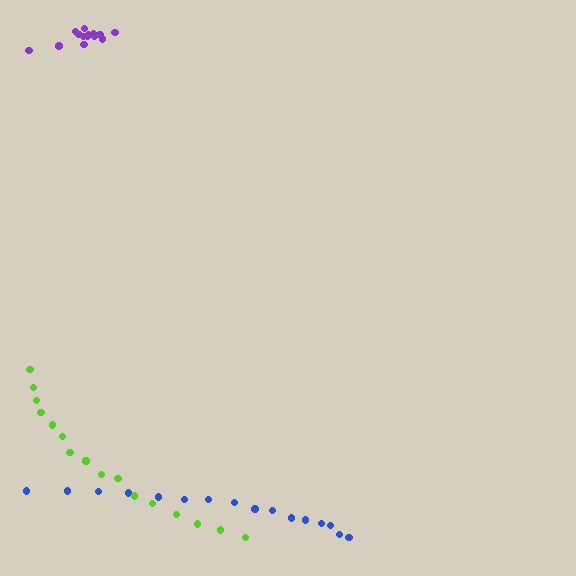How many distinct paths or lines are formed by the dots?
There are 3 distinct paths.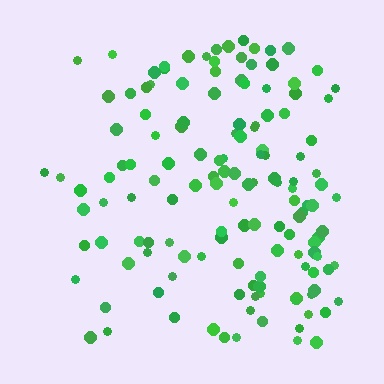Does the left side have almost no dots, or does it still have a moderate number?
Still a moderate number, just noticeably fewer than the right.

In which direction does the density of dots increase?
From left to right, with the right side densest.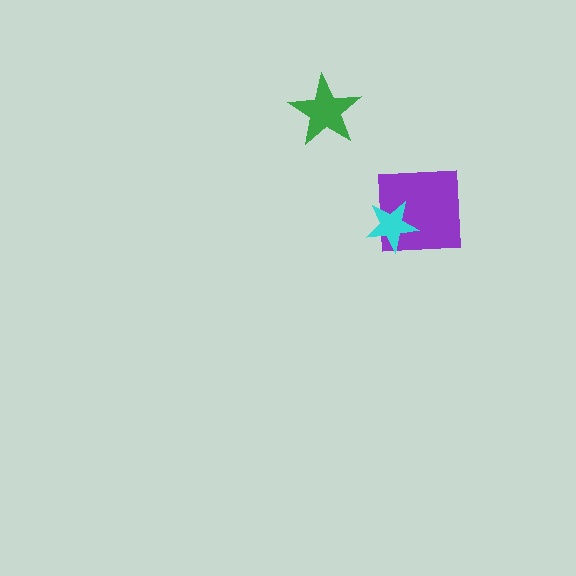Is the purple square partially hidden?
Yes, it is partially covered by another shape.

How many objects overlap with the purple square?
1 object overlaps with the purple square.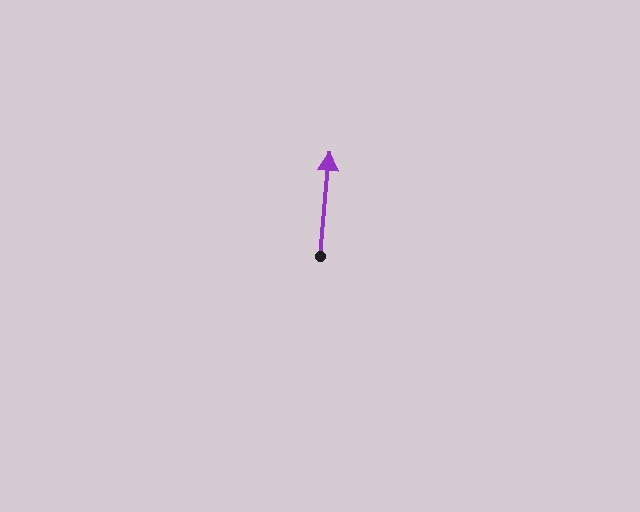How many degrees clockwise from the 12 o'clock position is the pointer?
Approximately 5 degrees.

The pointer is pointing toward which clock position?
Roughly 12 o'clock.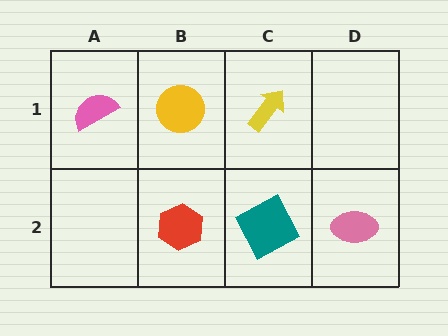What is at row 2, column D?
A pink ellipse.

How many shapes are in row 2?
3 shapes.